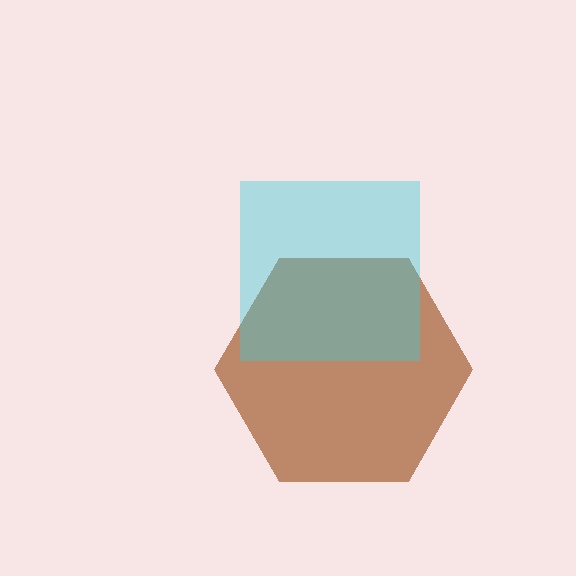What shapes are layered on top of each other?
The layered shapes are: a brown hexagon, a cyan square.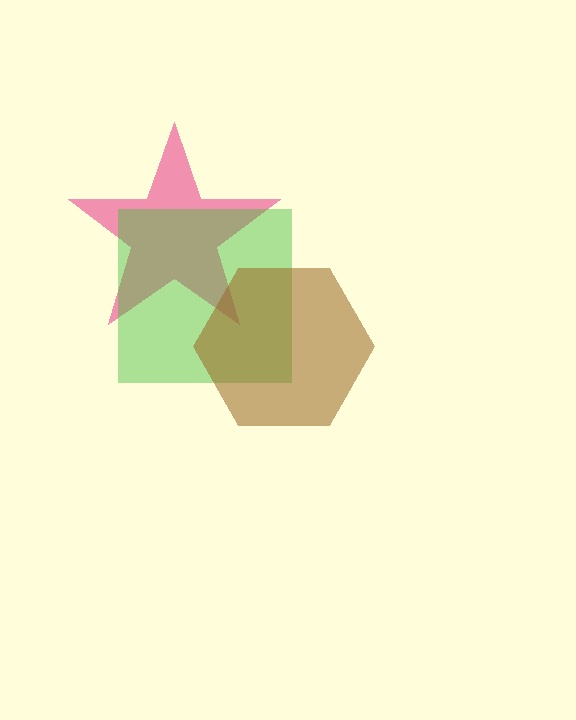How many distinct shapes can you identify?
There are 3 distinct shapes: a pink star, a green square, a brown hexagon.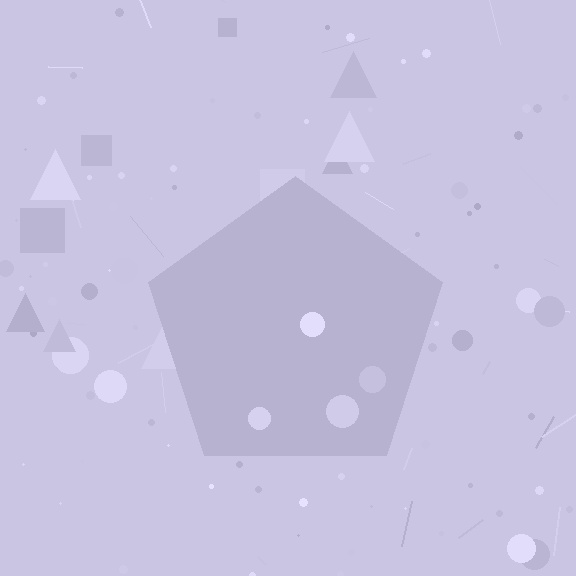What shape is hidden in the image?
A pentagon is hidden in the image.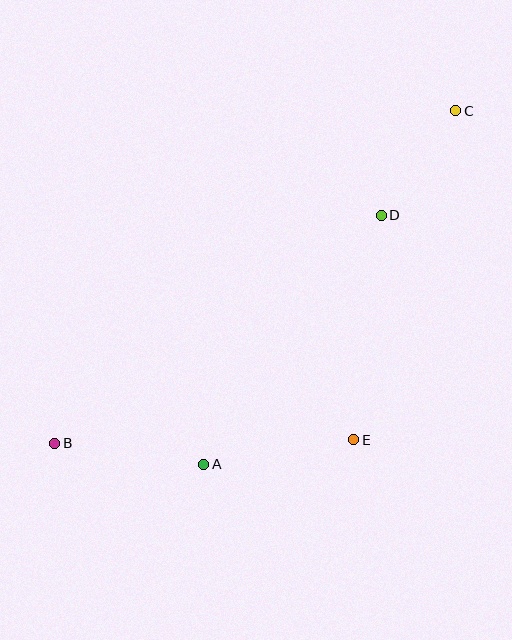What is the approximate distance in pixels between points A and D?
The distance between A and D is approximately 306 pixels.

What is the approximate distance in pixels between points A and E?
The distance between A and E is approximately 152 pixels.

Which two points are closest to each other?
Points C and D are closest to each other.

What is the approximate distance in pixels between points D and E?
The distance between D and E is approximately 226 pixels.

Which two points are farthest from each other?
Points B and C are farthest from each other.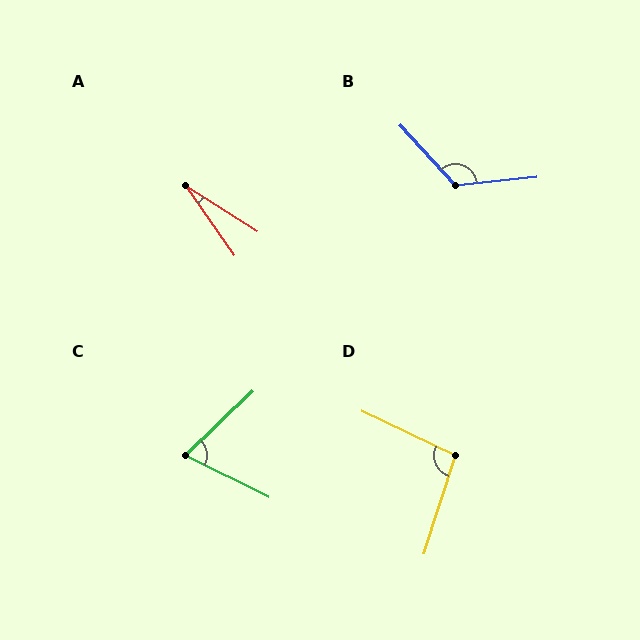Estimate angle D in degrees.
Approximately 98 degrees.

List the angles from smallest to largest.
A (23°), C (70°), D (98°), B (127°).